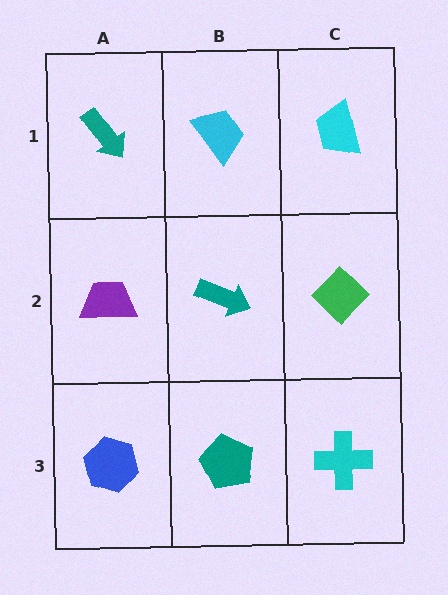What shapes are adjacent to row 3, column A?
A purple trapezoid (row 2, column A), a teal pentagon (row 3, column B).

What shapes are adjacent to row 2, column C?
A cyan trapezoid (row 1, column C), a cyan cross (row 3, column C), a teal arrow (row 2, column B).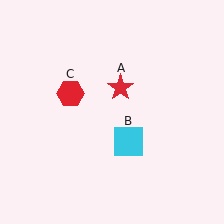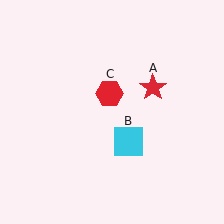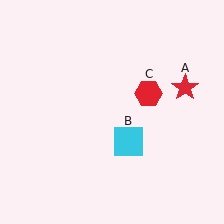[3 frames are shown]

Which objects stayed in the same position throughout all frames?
Cyan square (object B) remained stationary.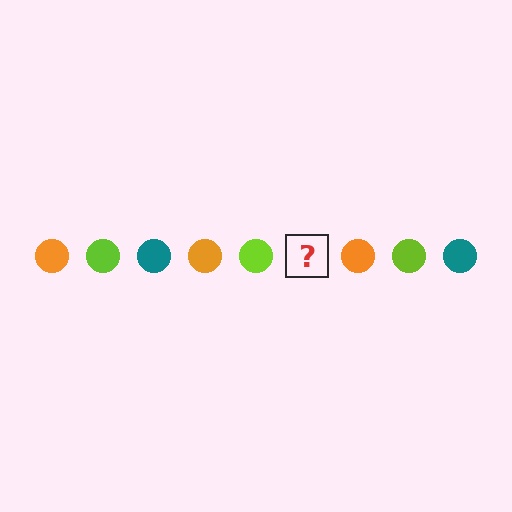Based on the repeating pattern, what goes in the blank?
The blank should be a teal circle.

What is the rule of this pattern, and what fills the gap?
The rule is that the pattern cycles through orange, lime, teal circles. The gap should be filled with a teal circle.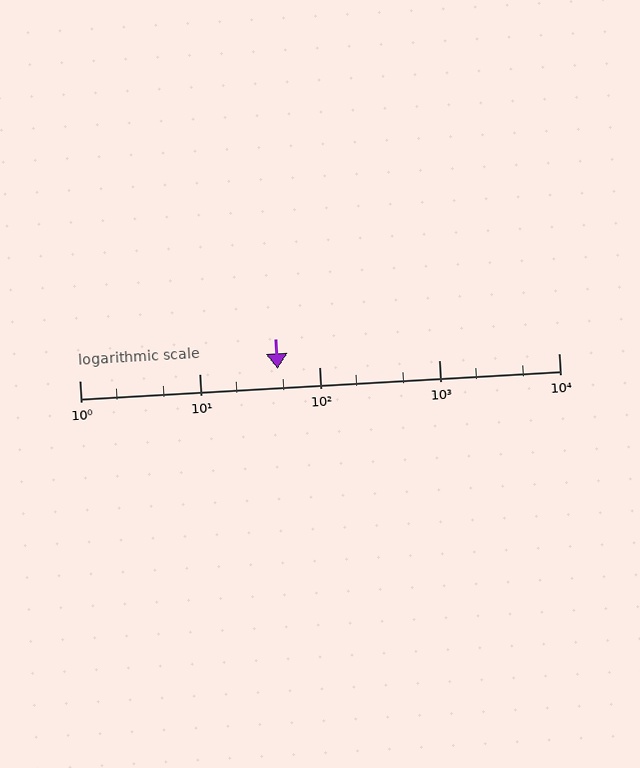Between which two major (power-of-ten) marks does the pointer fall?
The pointer is between 10 and 100.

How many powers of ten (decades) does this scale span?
The scale spans 4 decades, from 1 to 10000.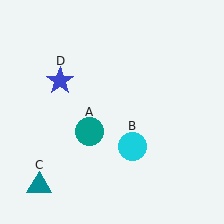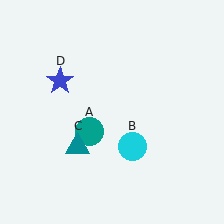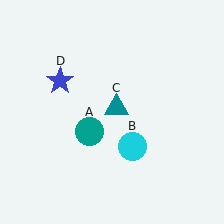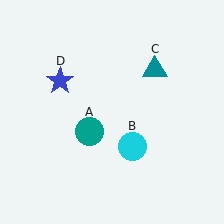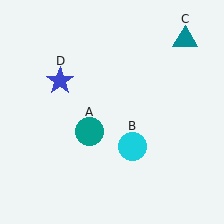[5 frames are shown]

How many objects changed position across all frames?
1 object changed position: teal triangle (object C).